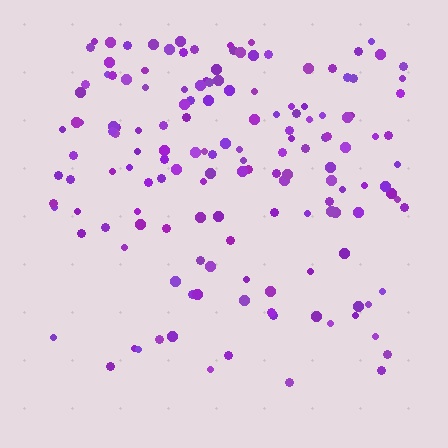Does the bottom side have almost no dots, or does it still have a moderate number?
Still a moderate number, just noticeably fewer than the top.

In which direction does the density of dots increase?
From bottom to top, with the top side densest.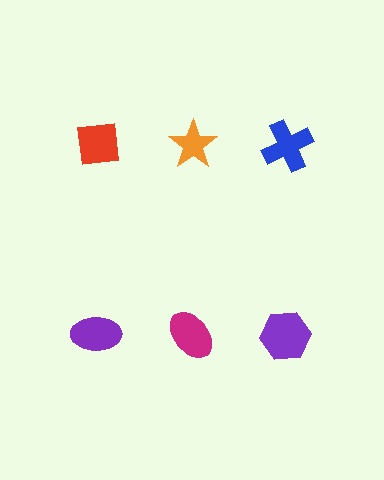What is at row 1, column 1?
A red square.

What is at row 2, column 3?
A purple hexagon.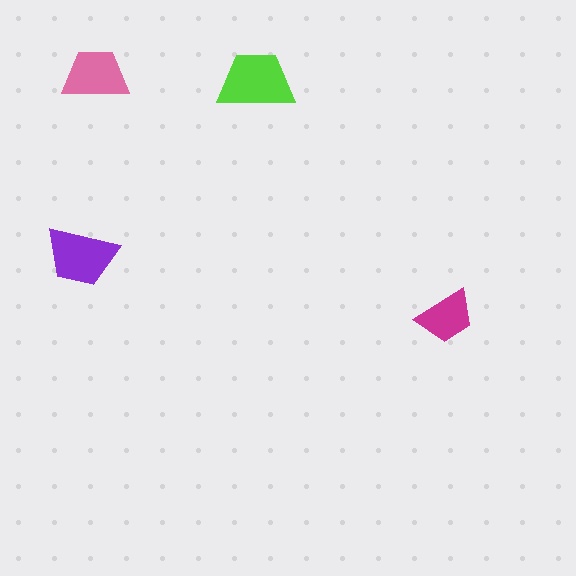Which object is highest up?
The pink trapezoid is topmost.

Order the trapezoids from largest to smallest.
the lime one, the purple one, the pink one, the magenta one.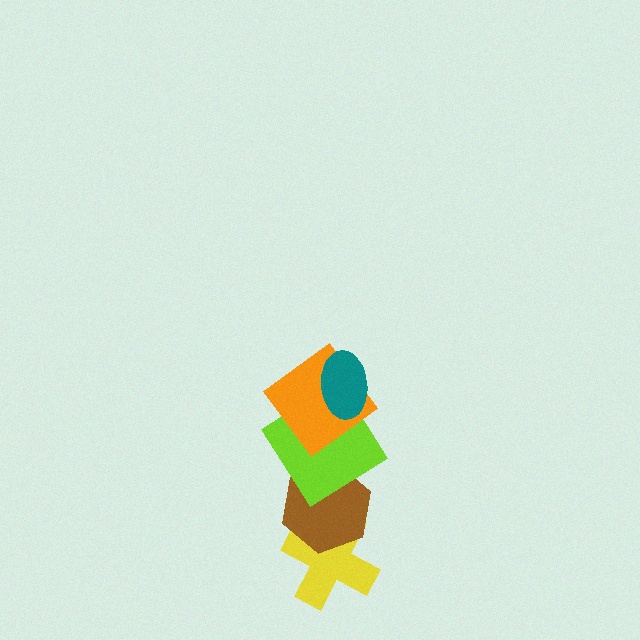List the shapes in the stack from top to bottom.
From top to bottom: the teal ellipse, the orange diamond, the lime diamond, the brown hexagon, the yellow cross.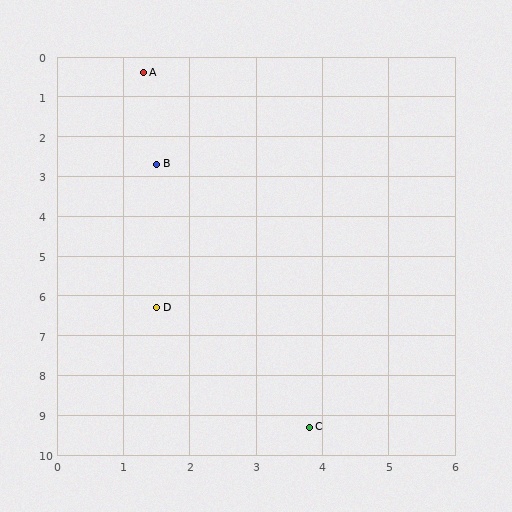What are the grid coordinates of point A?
Point A is at approximately (1.3, 0.4).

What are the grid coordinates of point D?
Point D is at approximately (1.5, 6.3).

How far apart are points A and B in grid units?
Points A and B are about 2.3 grid units apart.